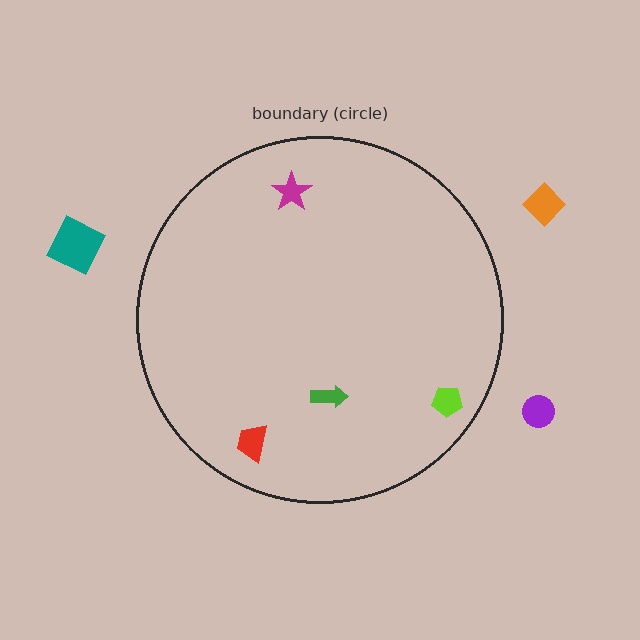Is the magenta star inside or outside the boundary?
Inside.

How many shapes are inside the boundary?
4 inside, 3 outside.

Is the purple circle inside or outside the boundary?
Outside.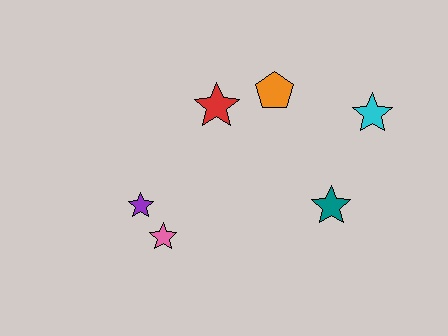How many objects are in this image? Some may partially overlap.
There are 6 objects.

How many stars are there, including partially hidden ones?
There are 5 stars.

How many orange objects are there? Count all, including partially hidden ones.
There is 1 orange object.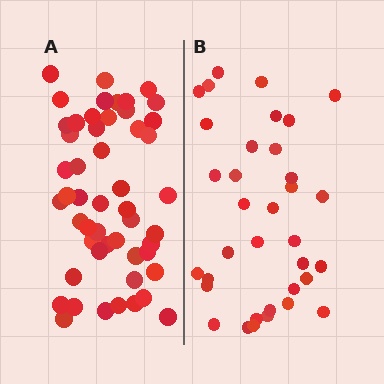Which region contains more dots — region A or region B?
Region A (the left region) has more dots.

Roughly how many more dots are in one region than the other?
Region A has approximately 15 more dots than region B.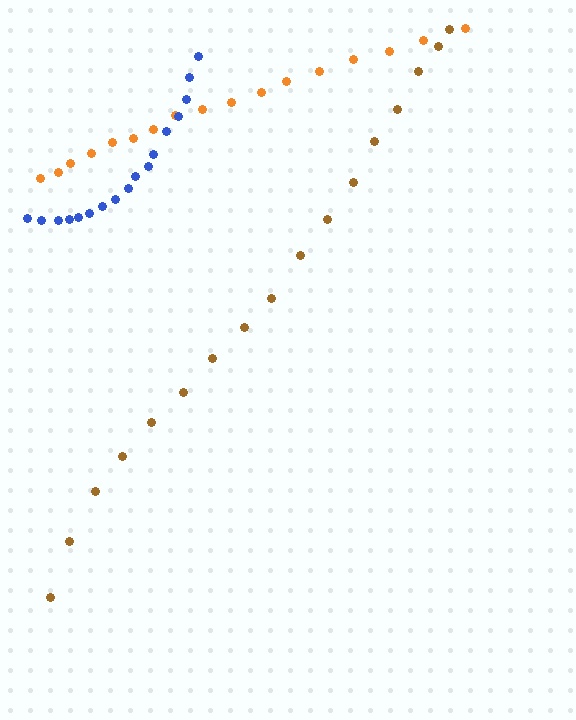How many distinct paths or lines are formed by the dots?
There are 3 distinct paths.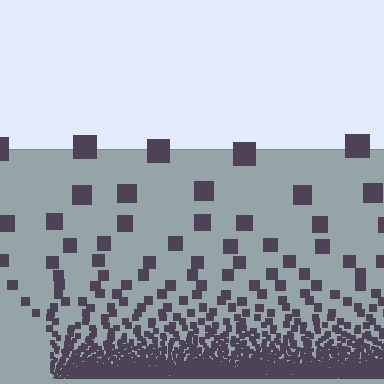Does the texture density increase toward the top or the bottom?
Density increases toward the bottom.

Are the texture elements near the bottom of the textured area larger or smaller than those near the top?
Smaller. The gradient is inverted — elements near the bottom are smaller and denser.